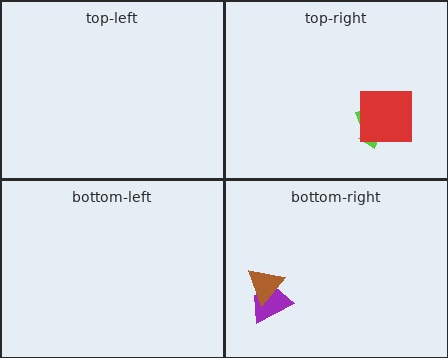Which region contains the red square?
The top-right region.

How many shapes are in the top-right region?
2.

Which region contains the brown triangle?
The bottom-right region.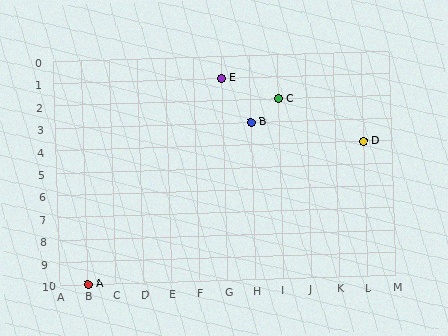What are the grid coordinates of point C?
Point C is at grid coordinates (I, 2).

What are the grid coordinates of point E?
Point E is at grid coordinates (G, 1).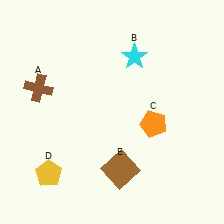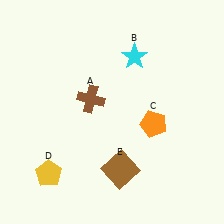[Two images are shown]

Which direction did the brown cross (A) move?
The brown cross (A) moved right.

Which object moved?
The brown cross (A) moved right.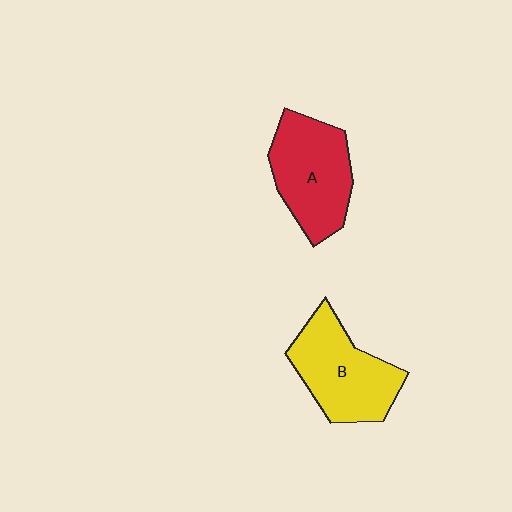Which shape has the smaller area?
Shape A (red).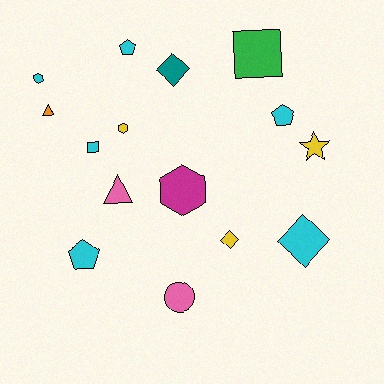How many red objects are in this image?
There are no red objects.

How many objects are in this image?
There are 15 objects.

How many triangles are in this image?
There are 2 triangles.